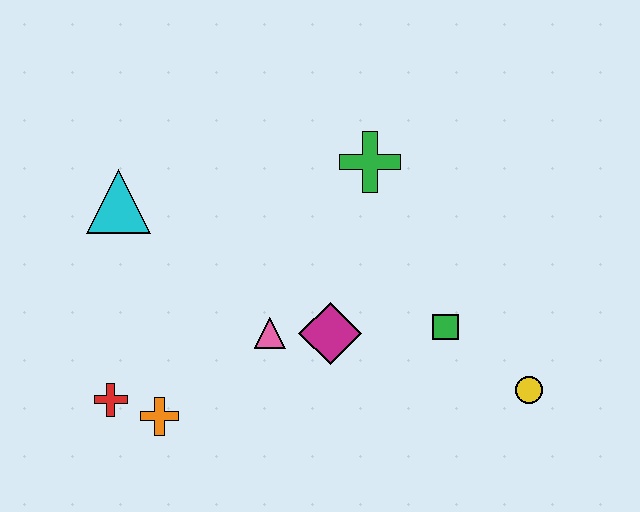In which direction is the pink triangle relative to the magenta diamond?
The pink triangle is to the left of the magenta diamond.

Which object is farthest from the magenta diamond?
The cyan triangle is farthest from the magenta diamond.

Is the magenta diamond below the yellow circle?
No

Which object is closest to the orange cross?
The red cross is closest to the orange cross.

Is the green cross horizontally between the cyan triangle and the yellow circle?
Yes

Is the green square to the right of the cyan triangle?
Yes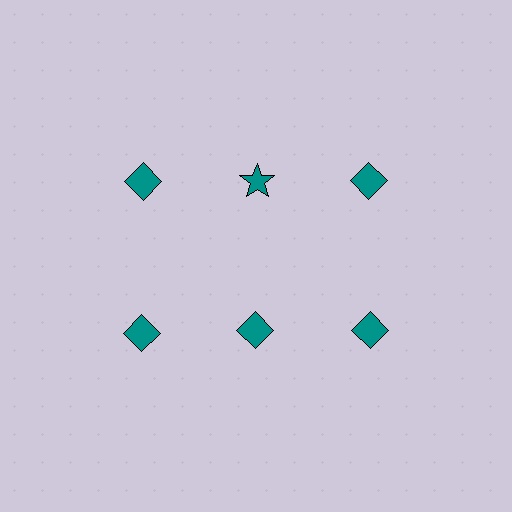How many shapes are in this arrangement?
There are 6 shapes arranged in a grid pattern.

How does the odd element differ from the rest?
It has a different shape: star instead of diamond.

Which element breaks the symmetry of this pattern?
The teal star in the top row, second from left column breaks the symmetry. All other shapes are teal diamonds.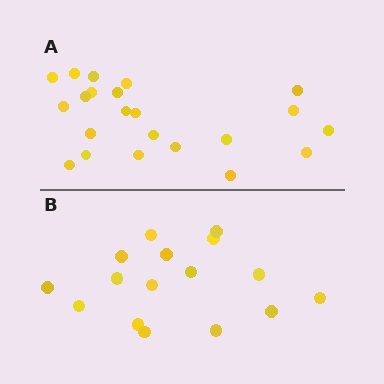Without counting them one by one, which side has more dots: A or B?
Region A (the top region) has more dots.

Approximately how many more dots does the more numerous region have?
Region A has about 6 more dots than region B.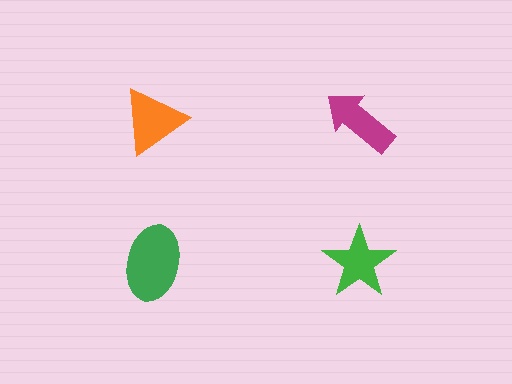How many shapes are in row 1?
2 shapes.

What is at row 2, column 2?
A green star.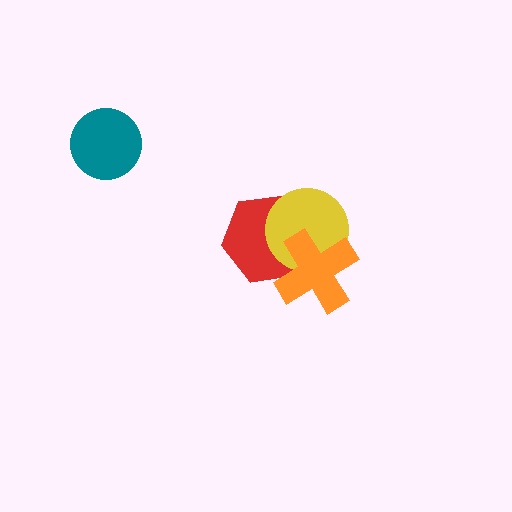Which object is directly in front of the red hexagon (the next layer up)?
The yellow circle is directly in front of the red hexagon.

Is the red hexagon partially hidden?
Yes, it is partially covered by another shape.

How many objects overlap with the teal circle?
0 objects overlap with the teal circle.